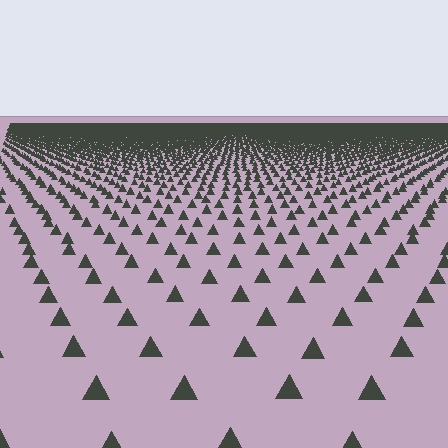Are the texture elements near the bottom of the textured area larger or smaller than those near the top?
Larger. Near the bottom, elements are closer to the viewer and appear at a bigger on-screen size.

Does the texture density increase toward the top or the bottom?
Density increases toward the top.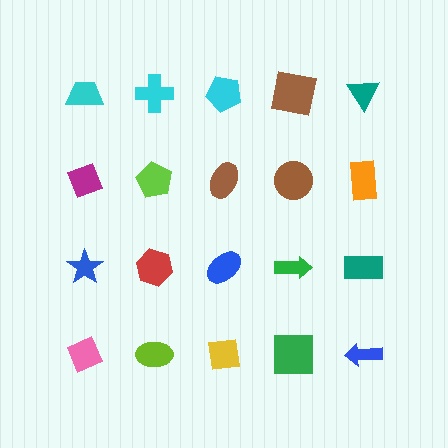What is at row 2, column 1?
A magenta diamond.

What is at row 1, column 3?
A cyan pentagon.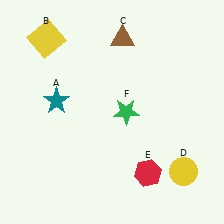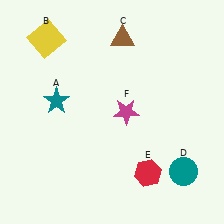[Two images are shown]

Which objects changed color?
D changed from yellow to teal. F changed from green to magenta.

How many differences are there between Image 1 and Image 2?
There are 2 differences between the two images.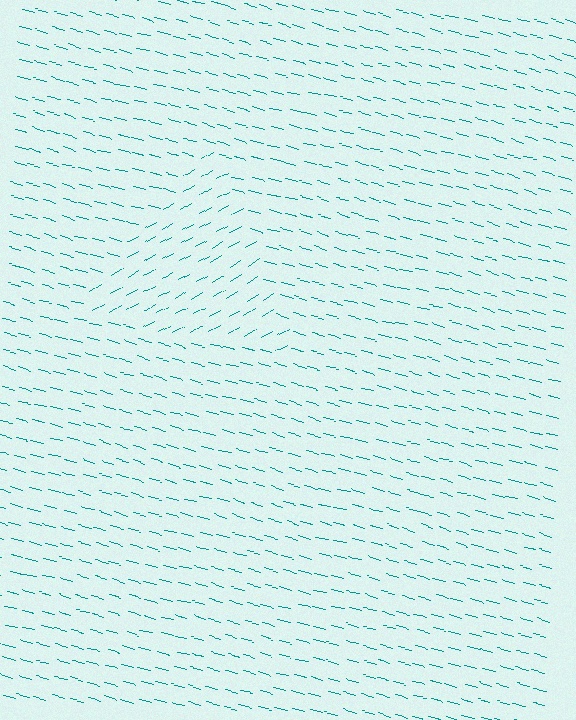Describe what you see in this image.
The image is filled with small teal line segments. A triangle region in the image has lines oriented differently from the surrounding lines, creating a visible texture boundary.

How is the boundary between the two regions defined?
The boundary is defined purely by a change in line orientation (approximately 45 degrees difference). All lines are the same color and thickness.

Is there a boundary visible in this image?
Yes, there is a texture boundary formed by a change in line orientation.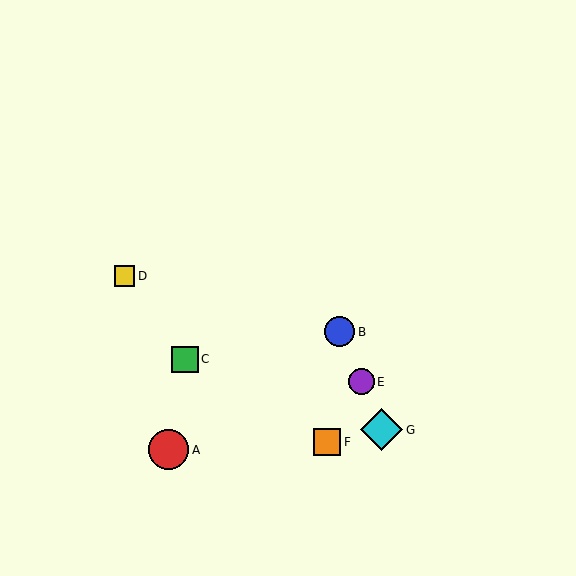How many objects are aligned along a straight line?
3 objects (B, E, G) are aligned along a straight line.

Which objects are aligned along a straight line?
Objects B, E, G are aligned along a straight line.